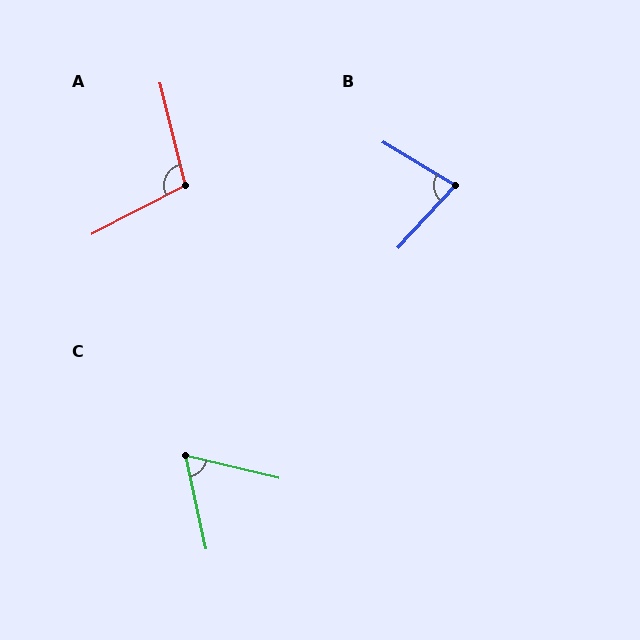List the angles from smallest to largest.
C (64°), B (78°), A (104°).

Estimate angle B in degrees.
Approximately 78 degrees.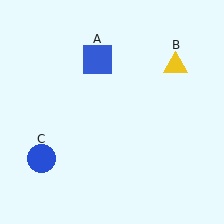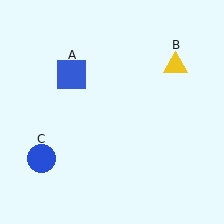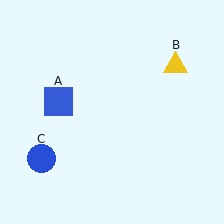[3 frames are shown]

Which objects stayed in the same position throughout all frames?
Yellow triangle (object B) and blue circle (object C) remained stationary.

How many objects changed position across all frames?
1 object changed position: blue square (object A).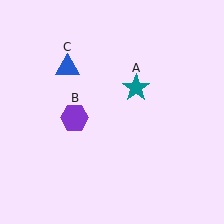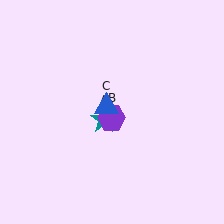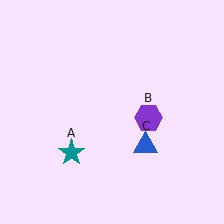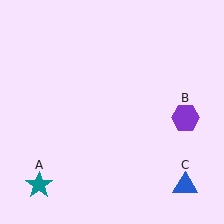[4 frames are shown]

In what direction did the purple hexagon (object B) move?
The purple hexagon (object B) moved right.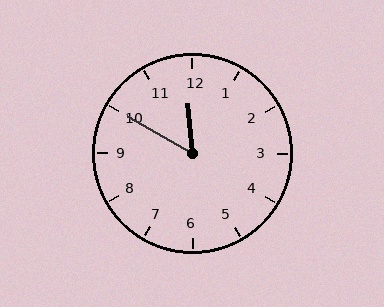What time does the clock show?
11:50.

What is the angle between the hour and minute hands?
Approximately 55 degrees.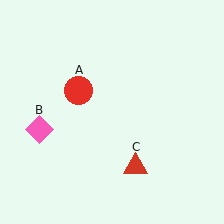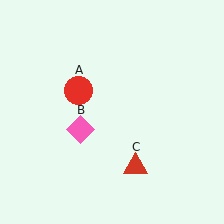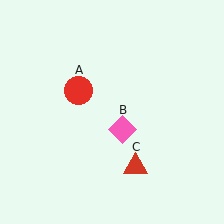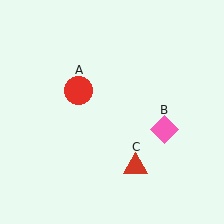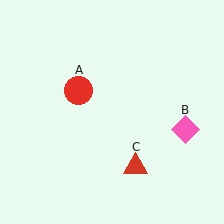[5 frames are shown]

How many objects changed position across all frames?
1 object changed position: pink diamond (object B).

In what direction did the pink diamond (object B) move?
The pink diamond (object B) moved right.